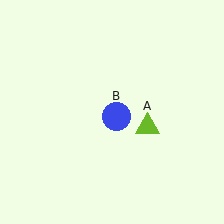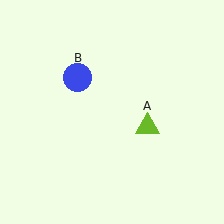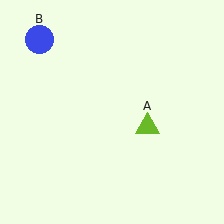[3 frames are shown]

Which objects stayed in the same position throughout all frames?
Lime triangle (object A) remained stationary.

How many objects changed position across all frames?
1 object changed position: blue circle (object B).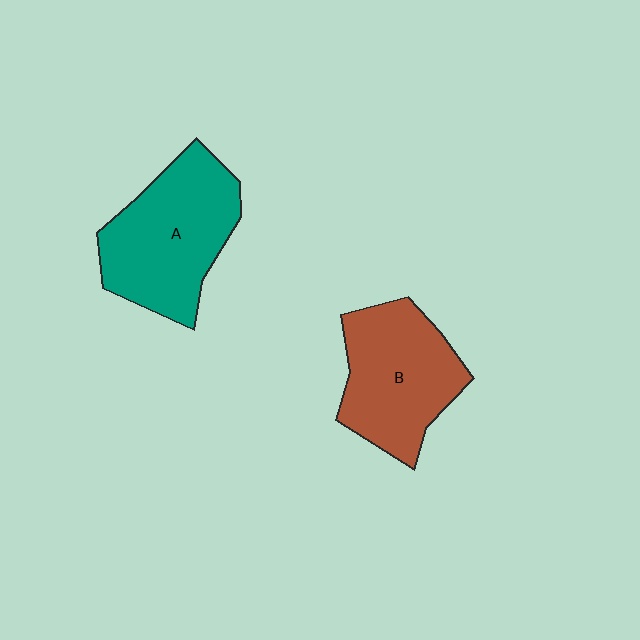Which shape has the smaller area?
Shape B (brown).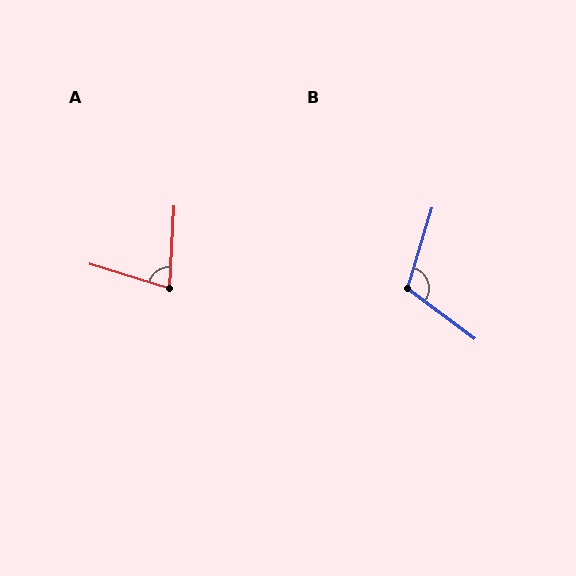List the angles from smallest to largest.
A (76°), B (110°).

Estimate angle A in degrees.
Approximately 76 degrees.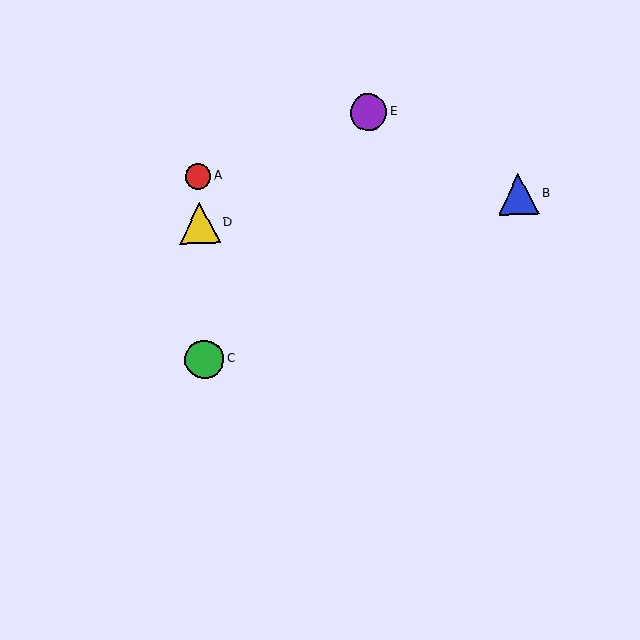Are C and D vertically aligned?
Yes, both are at x≈204.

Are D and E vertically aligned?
No, D is at x≈200 and E is at x≈368.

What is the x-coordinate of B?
Object B is at x≈519.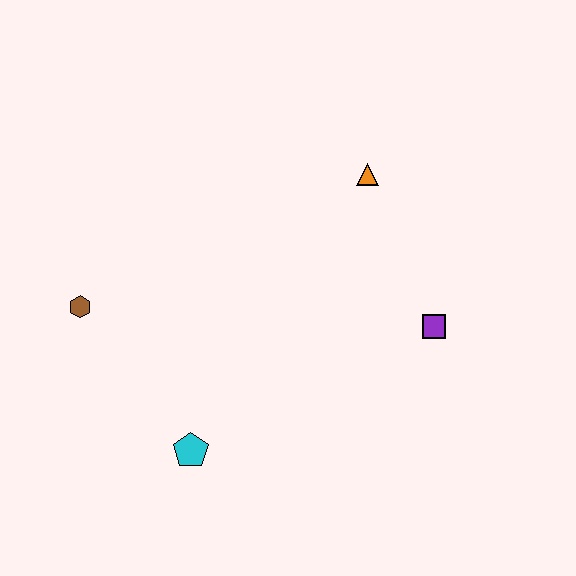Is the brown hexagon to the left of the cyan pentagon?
Yes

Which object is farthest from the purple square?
The brown hexagon is farthest from the purple square.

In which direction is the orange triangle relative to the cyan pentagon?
The orange triangle is above the cyan pentagon.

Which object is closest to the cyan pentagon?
The brown hexagon is closest to the cyan pentagon.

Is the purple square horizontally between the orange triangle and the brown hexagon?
No